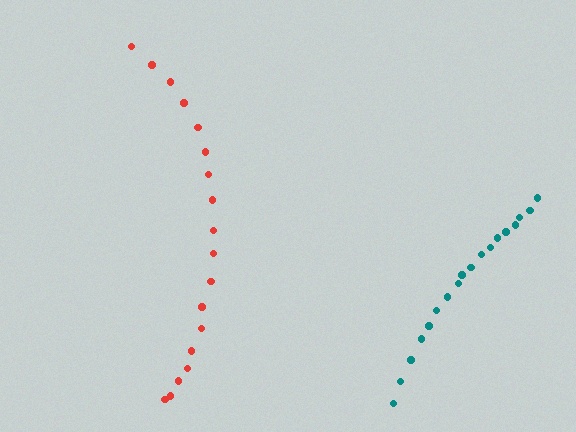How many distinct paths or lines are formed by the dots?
There are 2 distinct paths.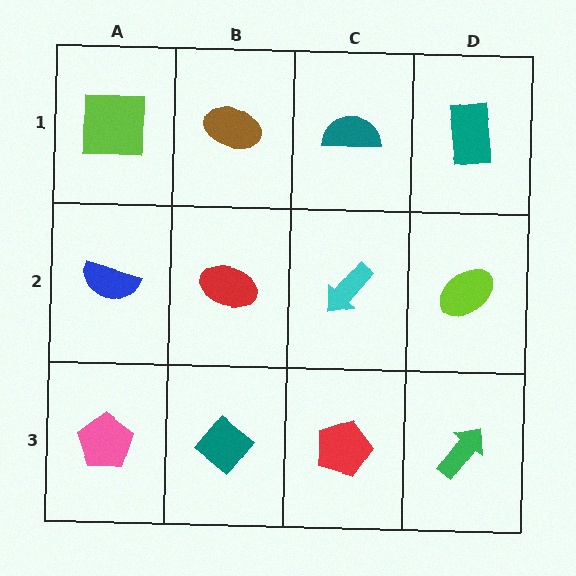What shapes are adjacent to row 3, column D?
A lime ellipse (row 2, column D), a red pentagon (row 3, column C).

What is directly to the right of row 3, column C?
A green arrow.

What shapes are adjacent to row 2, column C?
A teal semicircle (row 1, column C), a red pentagon (row 3, column C), a red ellipse (row 2, column B), a lime ellipse (row 2, column D).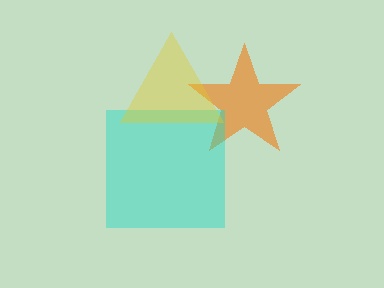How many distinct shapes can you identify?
There are 3 distinct shapes: an orange star, a cyan square, a yellow triangle.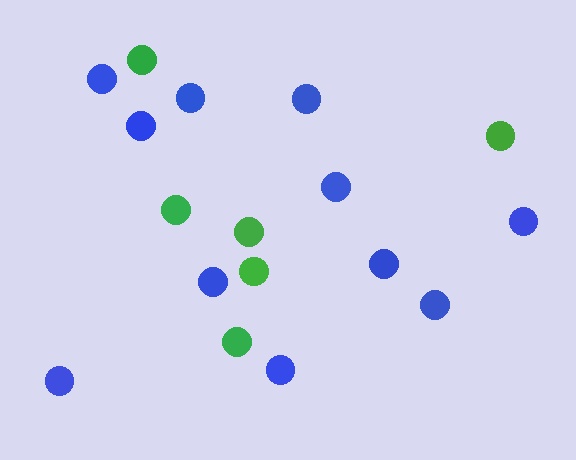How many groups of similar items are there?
There are 2 groups: one group of green circles (6) and one group of blue circles (11).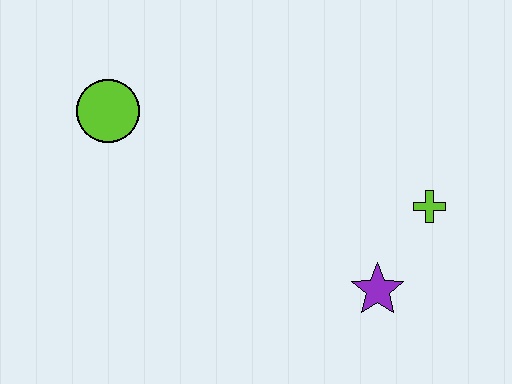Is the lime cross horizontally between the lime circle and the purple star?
No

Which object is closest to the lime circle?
The purple star is closest to the lime circle.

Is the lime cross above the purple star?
Yes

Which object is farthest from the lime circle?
The lime cross is farthest from the lime circle.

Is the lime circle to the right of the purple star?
No